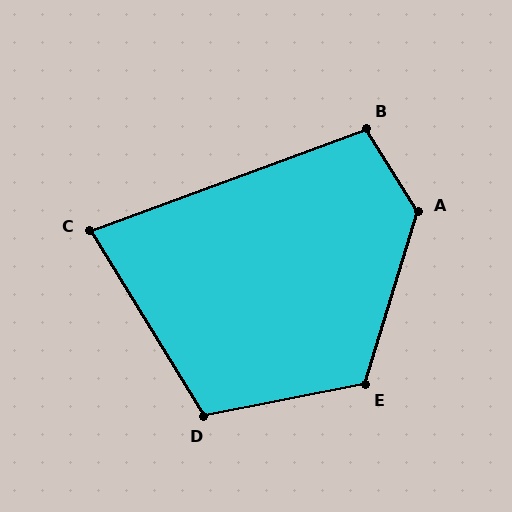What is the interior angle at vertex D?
Approximately 110 degrees (obtuse).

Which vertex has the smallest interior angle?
C, at approximately 79 degrees.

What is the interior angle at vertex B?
Approximately 102 degrees (obtuse).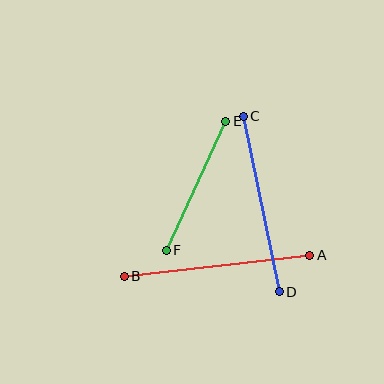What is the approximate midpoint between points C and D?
The midpoint is at approximately (261, 204) pixels.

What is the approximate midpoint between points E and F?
The midpoint is at approximately (196, 186) pixels.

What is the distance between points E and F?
The distance is approximately 142 pixels.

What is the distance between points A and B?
The distance is approximately 187 pixels.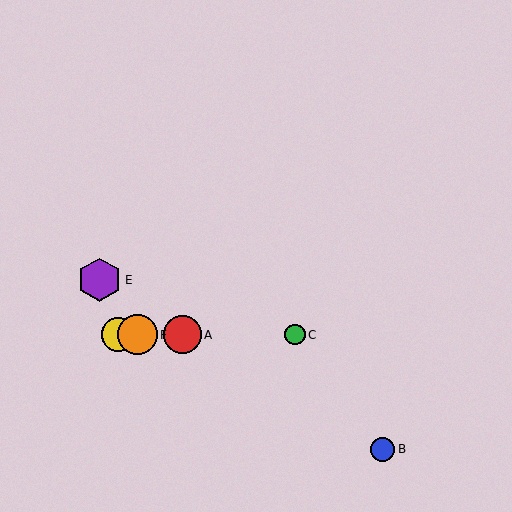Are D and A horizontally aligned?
Yes, both are at y≈335.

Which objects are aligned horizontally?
Objects A, C, D, F are aligned horizontally.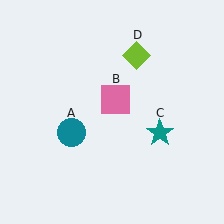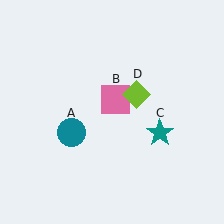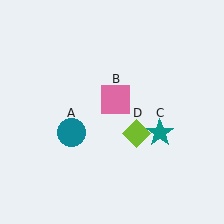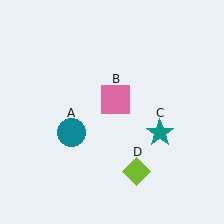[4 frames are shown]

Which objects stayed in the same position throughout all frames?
Teal circle (object A) and pink square (object B) and teal star (object C) remained stationary.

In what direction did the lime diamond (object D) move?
The lime diamond (object D) moved down.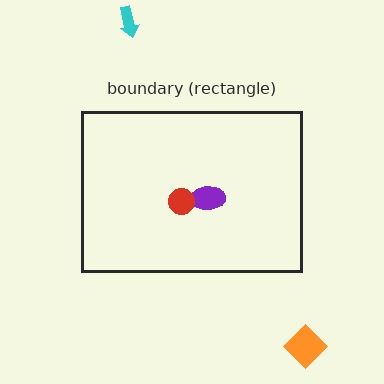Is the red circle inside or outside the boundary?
Inside.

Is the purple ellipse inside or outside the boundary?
Inside.